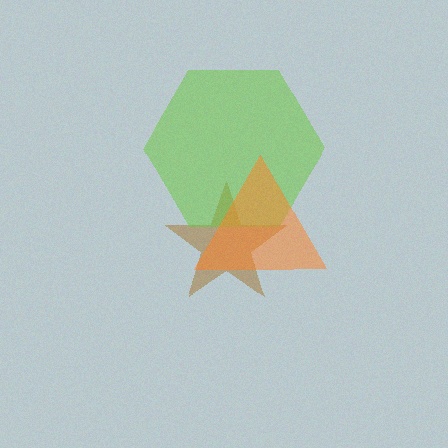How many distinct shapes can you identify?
There are 3 distinct shapes: a brown star, a lime hexagon, an orange triangle.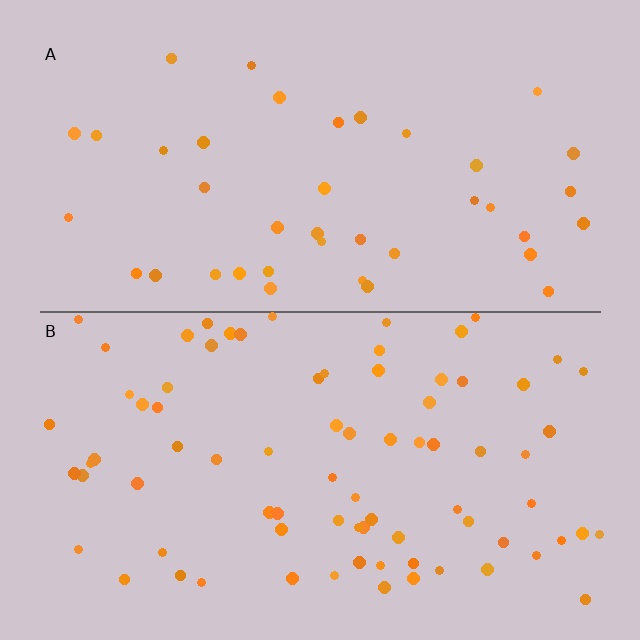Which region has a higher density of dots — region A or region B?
B (the bottom).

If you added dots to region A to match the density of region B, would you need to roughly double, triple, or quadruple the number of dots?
Approximately double.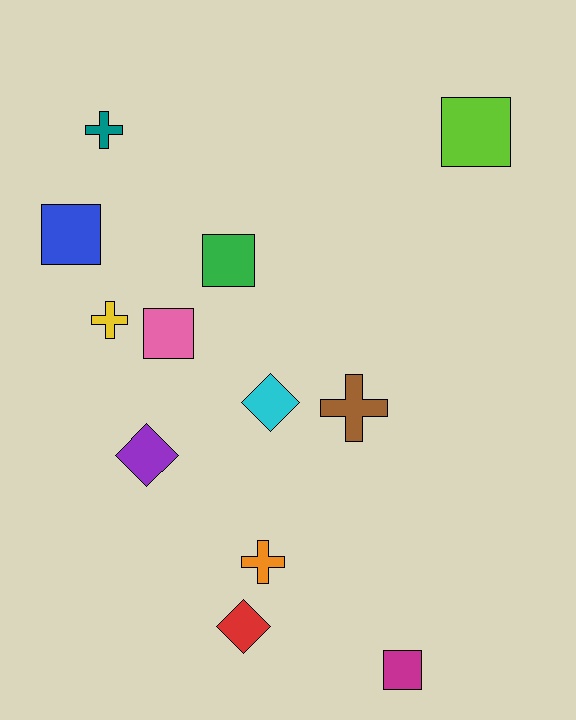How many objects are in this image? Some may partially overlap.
There are 12 objects.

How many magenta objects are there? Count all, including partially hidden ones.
There is 1 magenta object.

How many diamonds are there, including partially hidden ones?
There are 3 diamonds.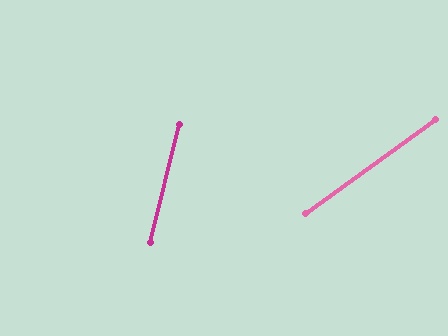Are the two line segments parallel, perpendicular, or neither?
Neither parallel nor perpendicular — they differ by about 41°.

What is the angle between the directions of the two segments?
Approximately 41 degrees.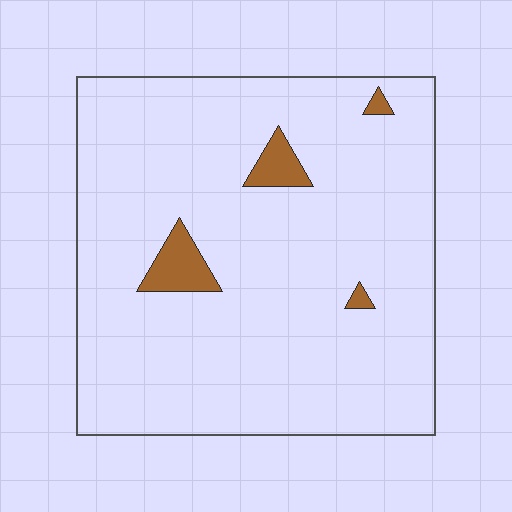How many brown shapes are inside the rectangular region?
4.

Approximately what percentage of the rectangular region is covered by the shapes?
Approximately 5%.